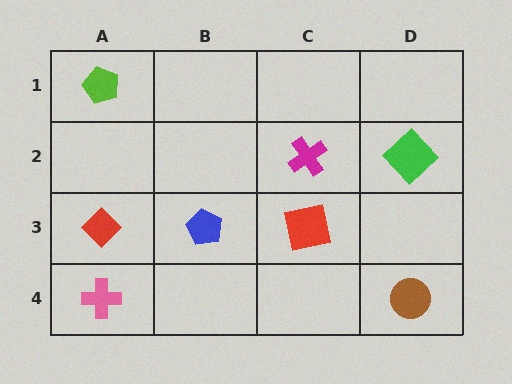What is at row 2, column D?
A green diamond.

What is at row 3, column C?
A red square.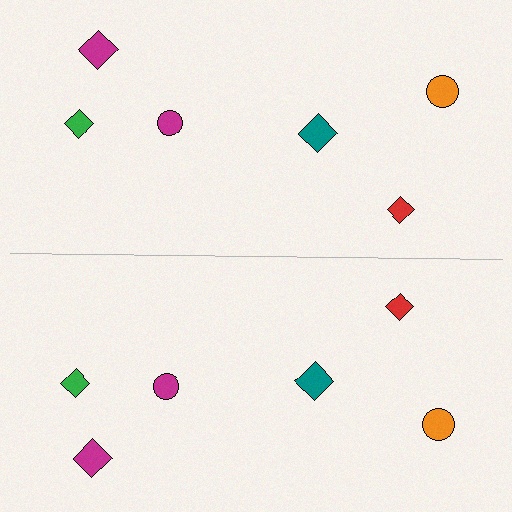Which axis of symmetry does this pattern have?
The pattern has a horizontal axis of symmetry running through the center of the image.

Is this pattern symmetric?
Yes, this pattern has bilateral (reflection) symmetry.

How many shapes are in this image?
There are 12 shapes in this image.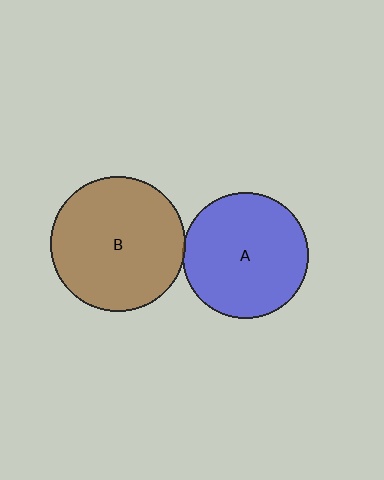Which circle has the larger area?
Circle B (brown).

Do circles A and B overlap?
Yes.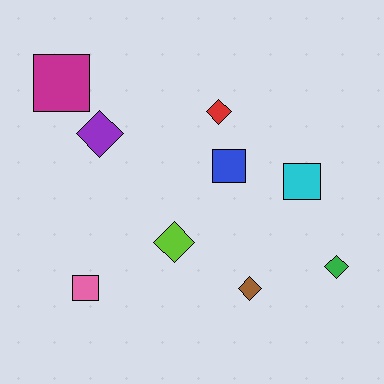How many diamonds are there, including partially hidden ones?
There are 5 diamonds.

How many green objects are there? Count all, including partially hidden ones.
There is 1 green object.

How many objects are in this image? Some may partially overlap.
There are 9 objects.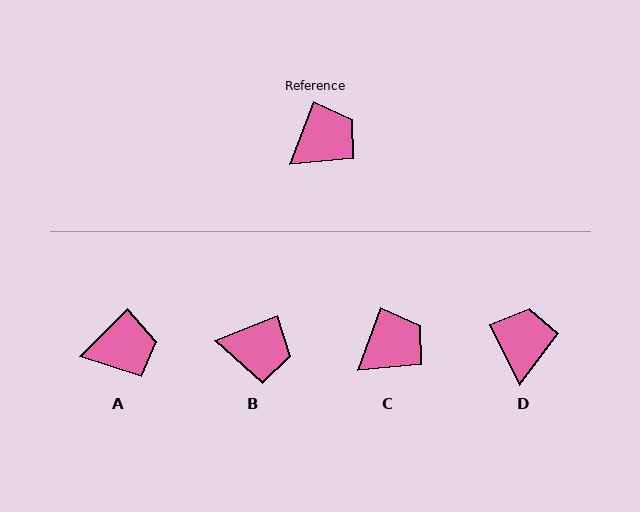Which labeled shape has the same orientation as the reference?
C.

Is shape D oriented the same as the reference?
No, it is off by about 47 degrees.